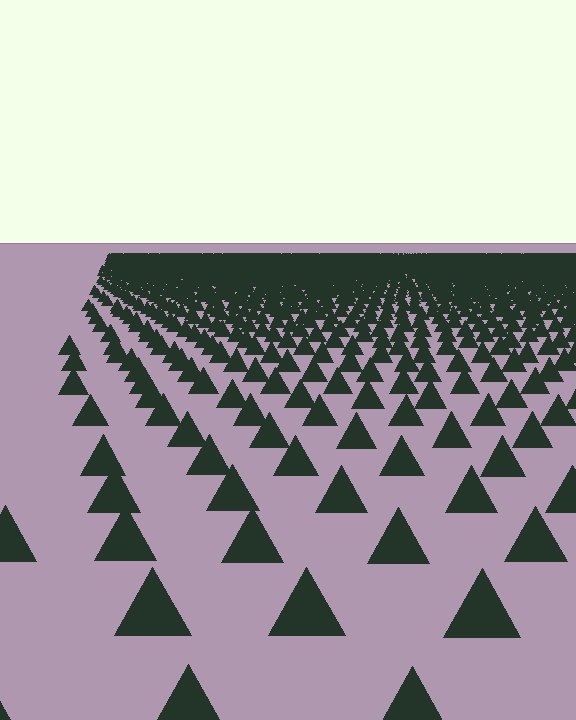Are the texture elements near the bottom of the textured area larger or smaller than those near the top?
Larger. Near the bottom, elements are closer to the viewer and appear at a bigger on-screen size.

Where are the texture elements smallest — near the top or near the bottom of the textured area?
Near the top.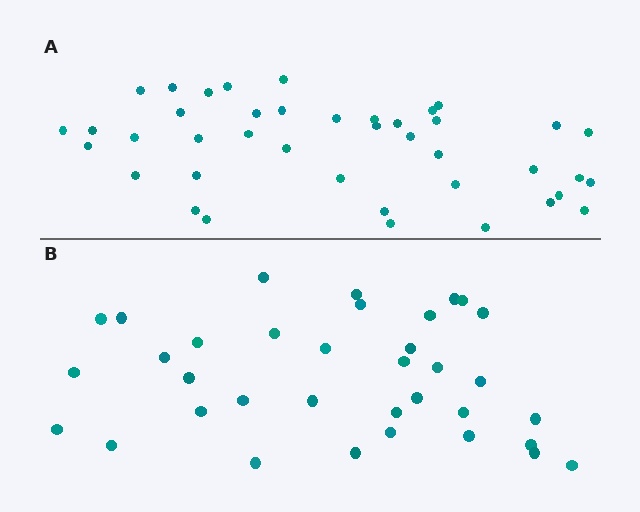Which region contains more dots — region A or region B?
Region A (the top region) has more dots.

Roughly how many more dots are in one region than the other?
Region A has about 6 more dots than region B.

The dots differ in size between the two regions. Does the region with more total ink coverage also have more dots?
No. Region B has more total ink coverage because its dots are larger, but region A actually contains more individual dots. Total area can be misleading — the number of items is what matters here.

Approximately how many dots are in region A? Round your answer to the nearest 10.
About 40 dots. (The exact count is 41, which rounds to 40.)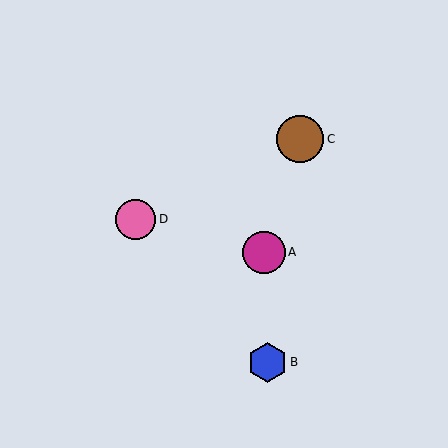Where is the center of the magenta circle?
The center of the magenta circle is at (264, 252).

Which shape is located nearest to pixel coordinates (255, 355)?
The blue hexagon (labeled B) at (268, 362) is nearest to that location.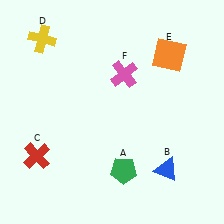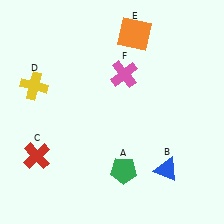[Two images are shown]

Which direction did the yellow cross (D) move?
The yellow cross (D) moved down.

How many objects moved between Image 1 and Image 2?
2 objects moved between the two images.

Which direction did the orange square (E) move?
The orange square (E) moved left.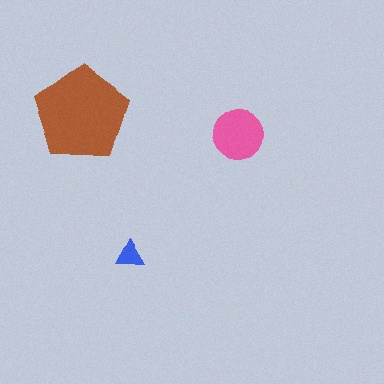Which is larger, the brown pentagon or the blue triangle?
The brown pentagon.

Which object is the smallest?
The blue triangle.